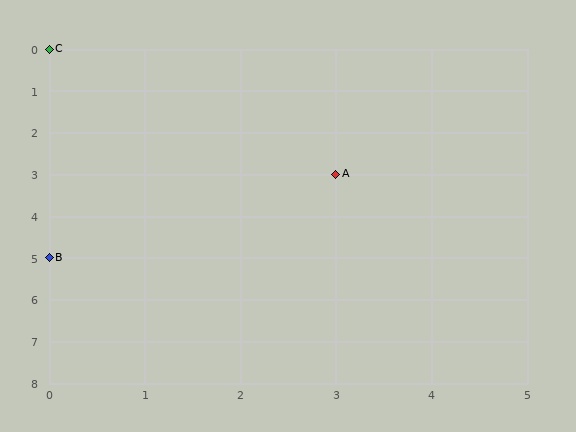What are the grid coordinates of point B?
Point B is at grid coordinates (0, 5).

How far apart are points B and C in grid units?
Points B and C are 5 rows apart.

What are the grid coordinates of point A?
Point A is at grid coordinates (3, 3).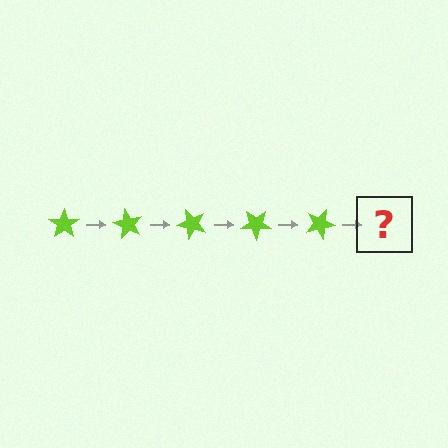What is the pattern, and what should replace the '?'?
The pattern is that the star rotates 60 degrees each step. The '?' should be a lime star rotated 300 degrees.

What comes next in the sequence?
The next element should be a lime star rotated 300 degrees.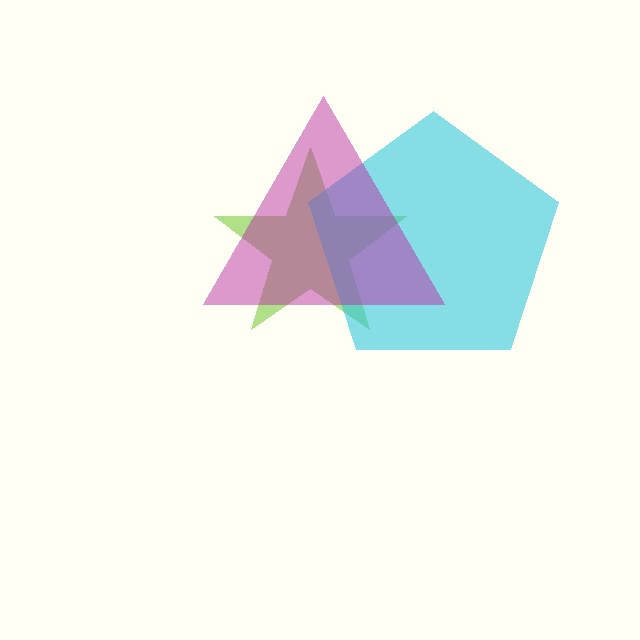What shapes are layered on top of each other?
The layered shapes are: a lime star, a cyan pentagon, a magenta triangle.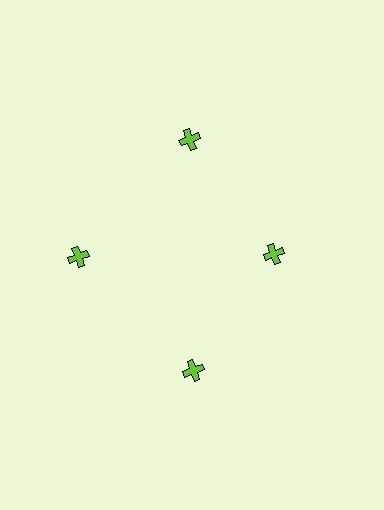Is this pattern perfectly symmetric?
No. The 4 lime crosses are arranged in a ring, but one element near the 3 o'clock position is pulled inward toward the center, breaking the 4-fold rotational symmetry.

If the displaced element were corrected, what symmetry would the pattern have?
It would have 4-fold rotational symmetry — the pattern would map onto itself every 90 degrees.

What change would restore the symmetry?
The symmetry would be restored by moving it outward, back onto the ring so that all 4 crosses sit at equal angles and equal distance from the center.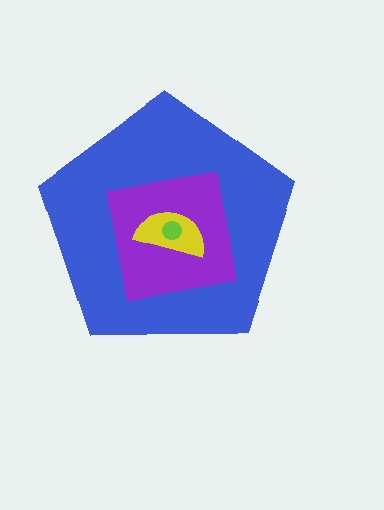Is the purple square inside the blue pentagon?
Yes.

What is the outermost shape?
The blue pentagon.